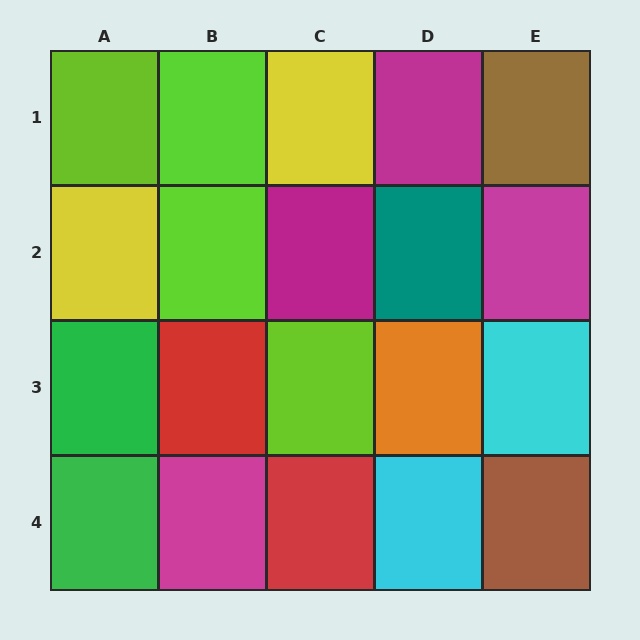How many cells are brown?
2 cells are brown.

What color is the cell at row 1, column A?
Lime.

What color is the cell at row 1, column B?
Lime.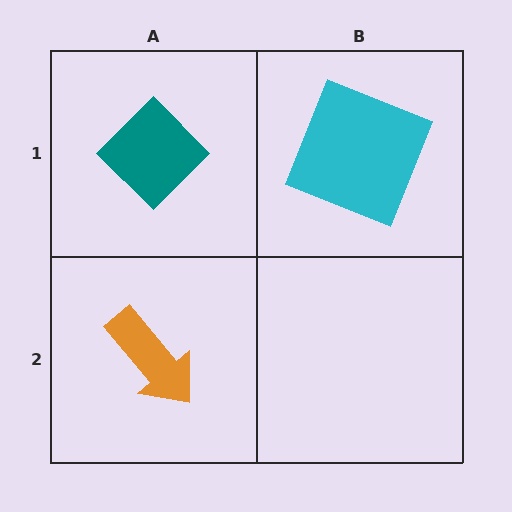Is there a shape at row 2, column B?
No, that cell is empty.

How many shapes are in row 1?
2 shapes.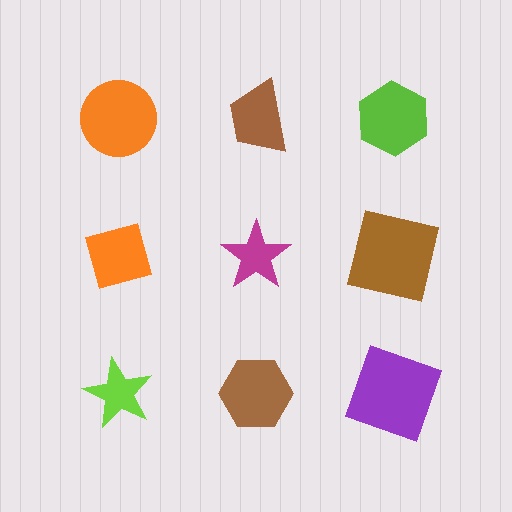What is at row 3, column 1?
A lime star.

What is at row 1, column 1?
An orange circle.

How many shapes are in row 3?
3 shapes.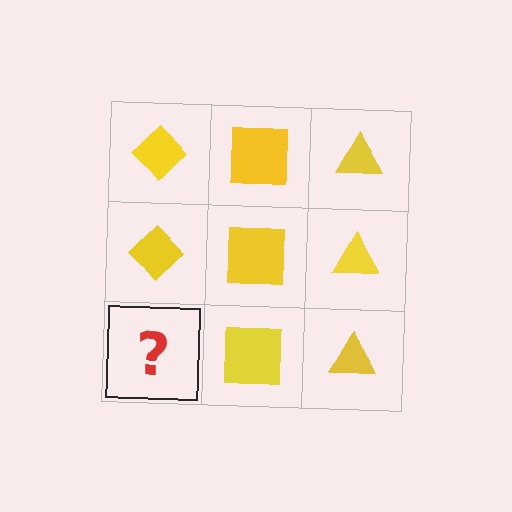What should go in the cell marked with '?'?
The missing cell should contain a yellow diamond.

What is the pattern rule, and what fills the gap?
The rule is that each column has a consistent shape. The gap should be filled with a yellow diamond.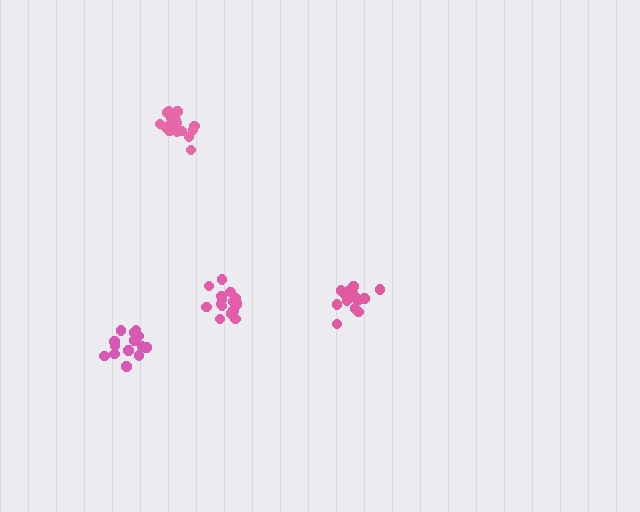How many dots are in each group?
Group 1: 14 dots, Group 2: 16 dots, Group 3: 17 dots, Group 4: 18 dots (65 total).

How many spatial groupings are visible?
There are 4 spatial groupings.